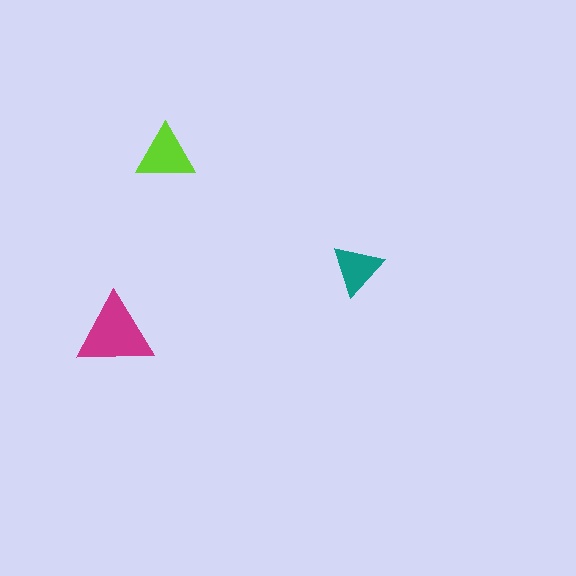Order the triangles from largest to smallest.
the magenta one, the lime one, the teal one.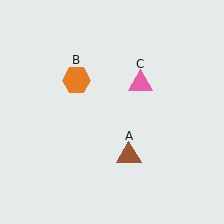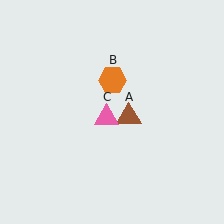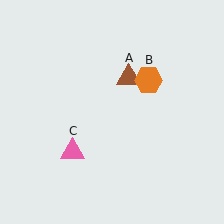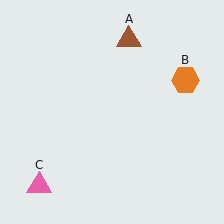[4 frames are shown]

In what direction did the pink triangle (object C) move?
The pink triangle (object C) moved down and to the left.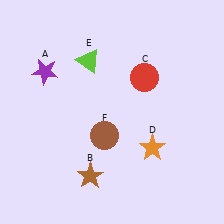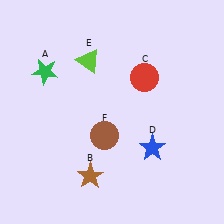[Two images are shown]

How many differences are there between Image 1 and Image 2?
There are 2 differences between the two images.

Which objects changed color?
A changed from purple to green. D changed from orange to blue.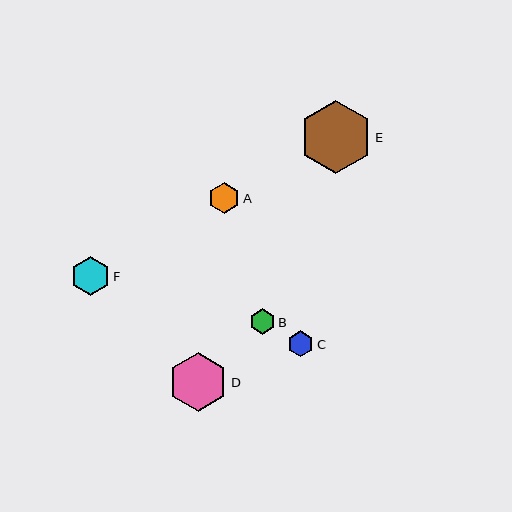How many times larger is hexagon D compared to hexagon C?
Hexagon D is approximately 2.3 times the size of hexagon C.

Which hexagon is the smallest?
Hexagon B is the smallest with a size of approximately 25 pixels.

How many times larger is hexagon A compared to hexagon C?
Hexagon A is approximately 1.2 times the size of hexagon C.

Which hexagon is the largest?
Hexagon E is the largest with a size of approximately 73 pixels.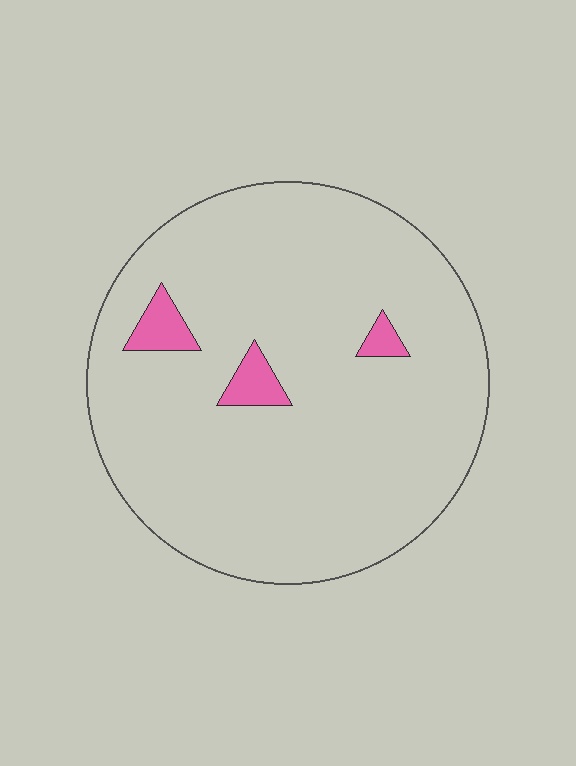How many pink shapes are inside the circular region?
3.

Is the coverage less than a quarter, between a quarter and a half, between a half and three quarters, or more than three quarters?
Less than a quarter.